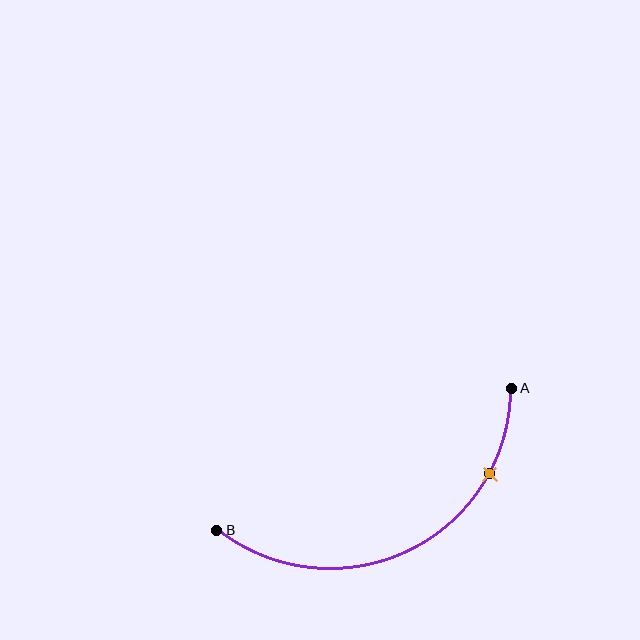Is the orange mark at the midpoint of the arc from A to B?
No. The orange mark lies on the arc but is closer to endpoint A. The arc midpoint would be at the point on the curve equidistant along the arc from both A and B.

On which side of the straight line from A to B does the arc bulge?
The arc bulges below the straight line connecting A and B.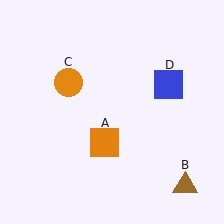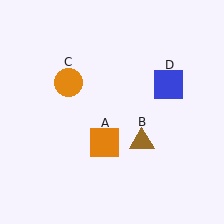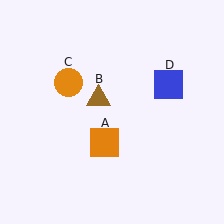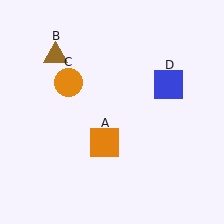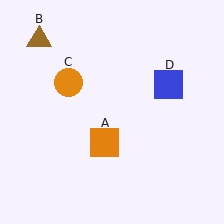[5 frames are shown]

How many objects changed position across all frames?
1 object changed position: brown triangle (object B).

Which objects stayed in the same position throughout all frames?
Orange square (object A) and orange circle (object C) and blue square (object D) remained stationary.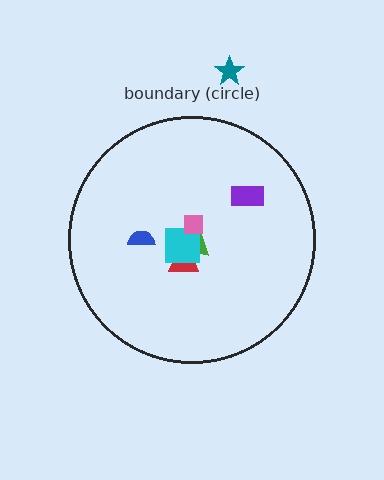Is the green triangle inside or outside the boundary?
Inside.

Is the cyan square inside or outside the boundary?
Inside.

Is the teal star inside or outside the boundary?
Outside.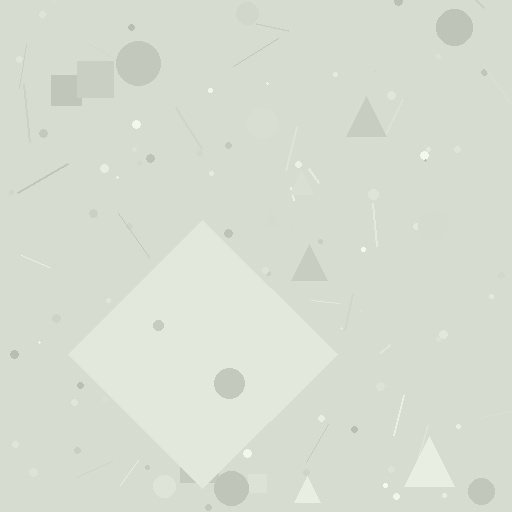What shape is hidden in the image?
A diamond is hidden in the image.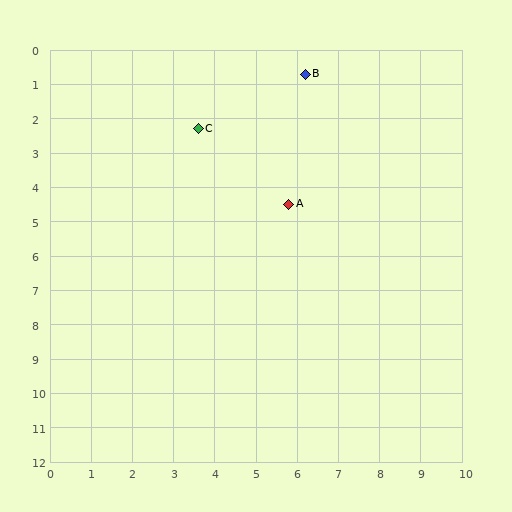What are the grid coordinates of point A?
Point A is at approximately (5.8, 4.5).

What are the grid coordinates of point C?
Point C is at approximately (3.6, 2.3).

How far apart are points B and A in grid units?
Points B and A are about 3.8 grid units apart.